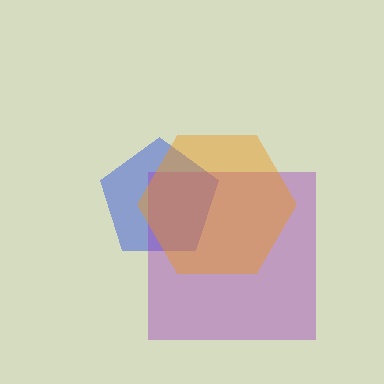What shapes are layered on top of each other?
The layered shapes are: a blue pentagon, a purple square, an orange hexagon.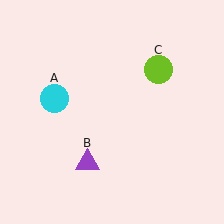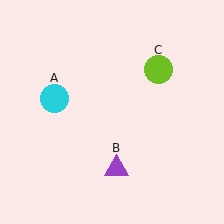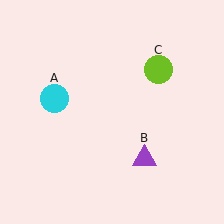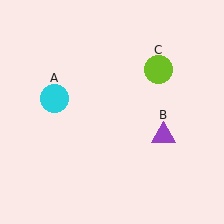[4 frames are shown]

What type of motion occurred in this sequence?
The purple triangle (object B) rotated counterclockwise around the center of the scene.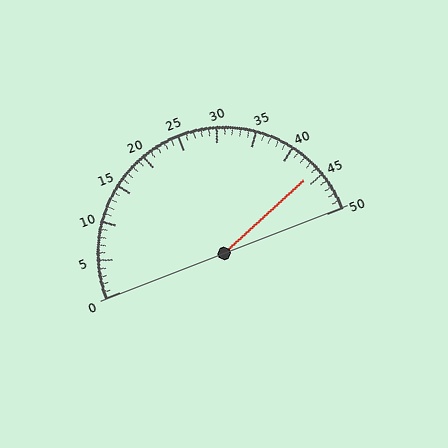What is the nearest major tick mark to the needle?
The nearest major tick mark is 45.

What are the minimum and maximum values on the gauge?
The gauge ranges from 0 to 50.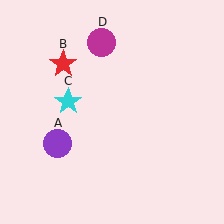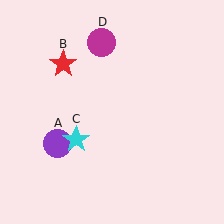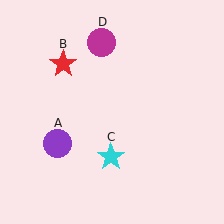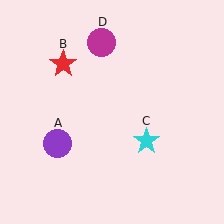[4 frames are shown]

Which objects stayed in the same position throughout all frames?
Purple circle (object A) and red star (object B) and magenta circle (object D) remained stationary.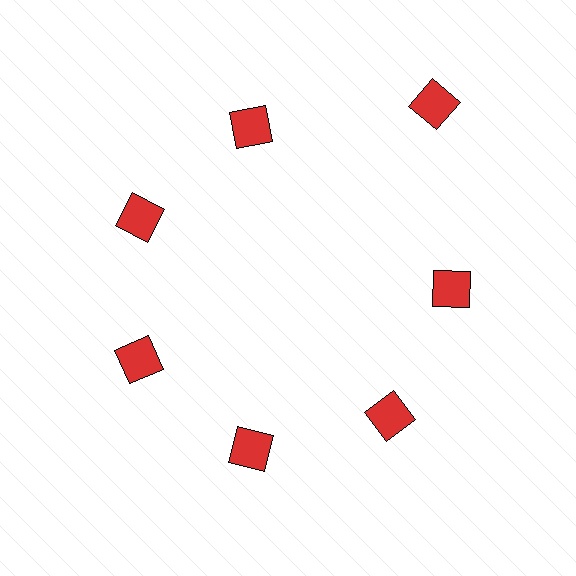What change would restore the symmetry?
The symmetry would be restored by moving it inward, back onto the ring so that all 7 squares sit at equal angles and equal distance from the center.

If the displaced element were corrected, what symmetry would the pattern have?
It would have 7-fold rotational symmetry — the pattern would map onto itself every 51 degrees.